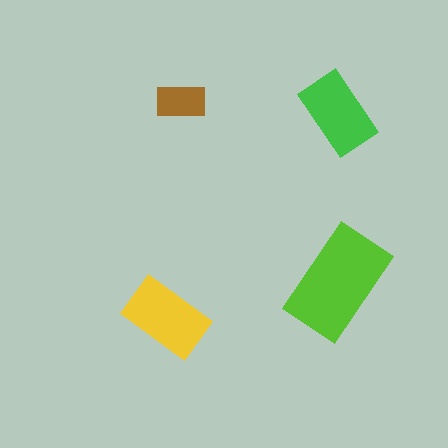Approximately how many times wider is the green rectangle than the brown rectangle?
About 1.5 times wider.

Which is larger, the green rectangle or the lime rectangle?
The lime one.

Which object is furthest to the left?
The yellow rectangle is leftmost.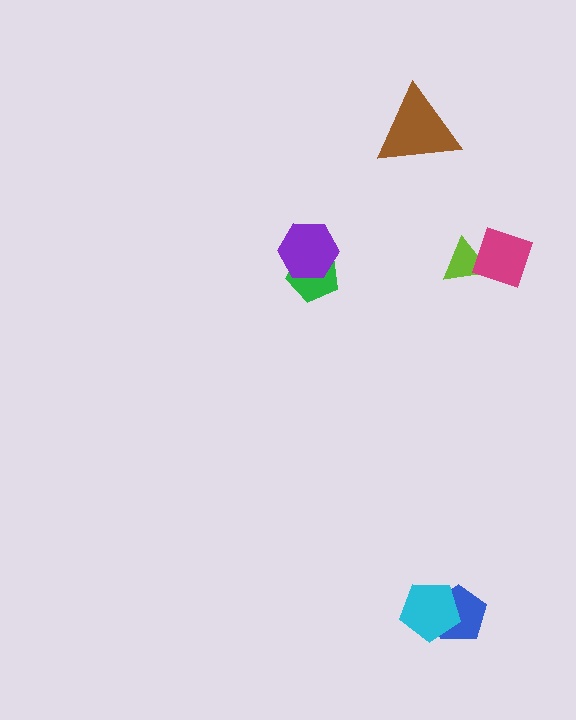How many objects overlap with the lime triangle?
1 object overlaps with the lime triangle.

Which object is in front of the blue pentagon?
The cyan pentagon is in front of the blue pentagon.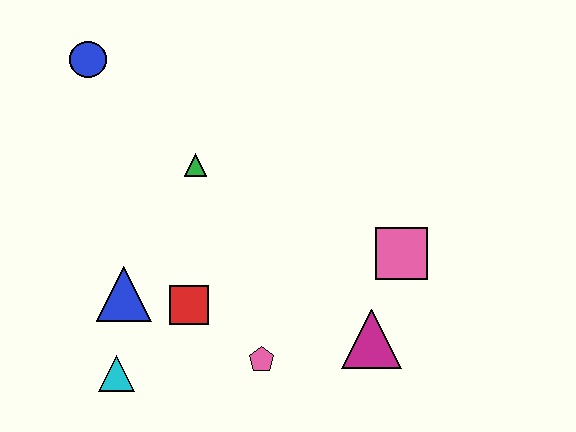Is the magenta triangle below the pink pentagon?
No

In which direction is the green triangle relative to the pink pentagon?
The green triangle is above the pink pentagon.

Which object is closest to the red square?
The blue triangle is closest to the red square.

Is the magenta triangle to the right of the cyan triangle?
Yes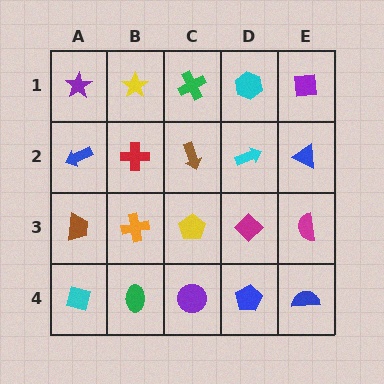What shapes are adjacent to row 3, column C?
A brown arrow (row 2, column C), a purple circle (row 4, column C), an orange cross (row 3, column B), a magenta diamond (row 3, column D).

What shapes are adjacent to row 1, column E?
A blue triangle (row 2, column E), a cyan hexagon (row 1, column D).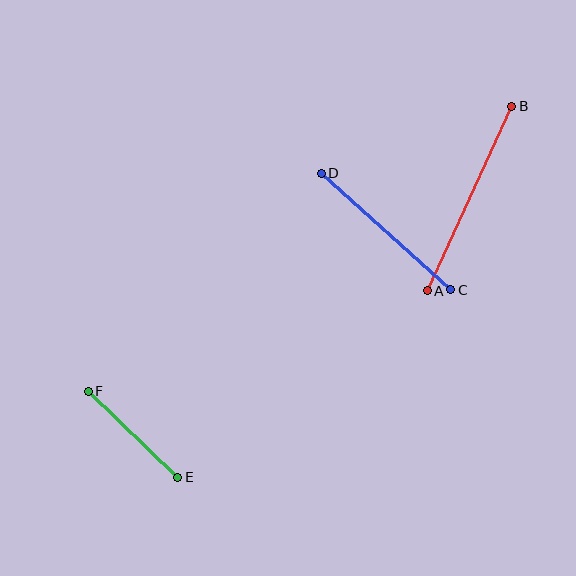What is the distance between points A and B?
The distance is approximately 203 pixels.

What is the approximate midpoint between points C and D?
The midpoint is at approximately (386, 232) pixels.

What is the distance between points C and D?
The distance is approximately 174 pixels.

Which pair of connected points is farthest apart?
Points A and B are farthest apart.